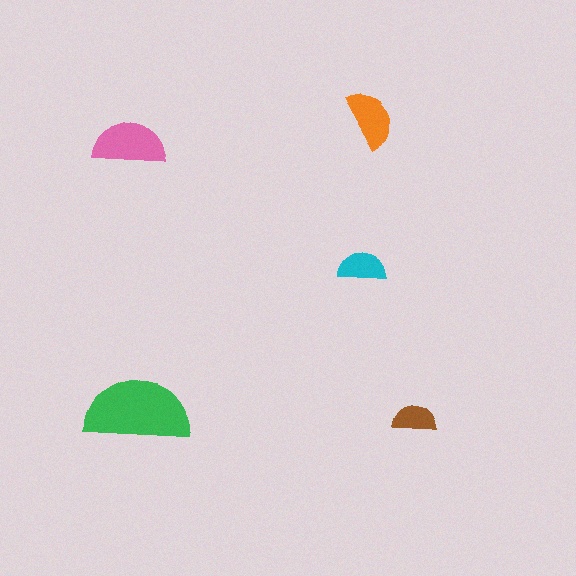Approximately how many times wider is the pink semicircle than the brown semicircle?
About 1.5 times wider.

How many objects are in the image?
There are 5 objects in the image.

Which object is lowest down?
The green semicircle is bottommost.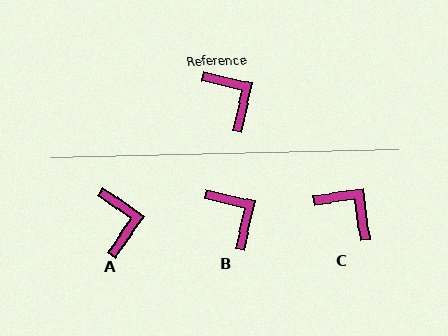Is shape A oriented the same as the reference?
No, it is off by about 22 degrees.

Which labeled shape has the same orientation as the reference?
B.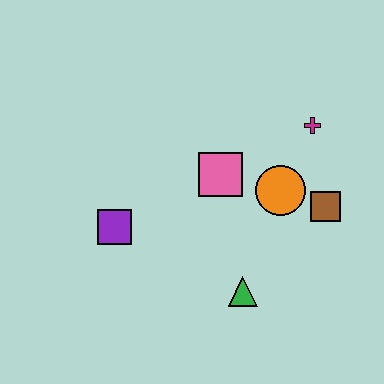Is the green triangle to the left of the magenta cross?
Yes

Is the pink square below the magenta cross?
Yes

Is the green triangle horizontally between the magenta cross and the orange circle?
No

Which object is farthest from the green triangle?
The magenta cross is farthest from the green triangle.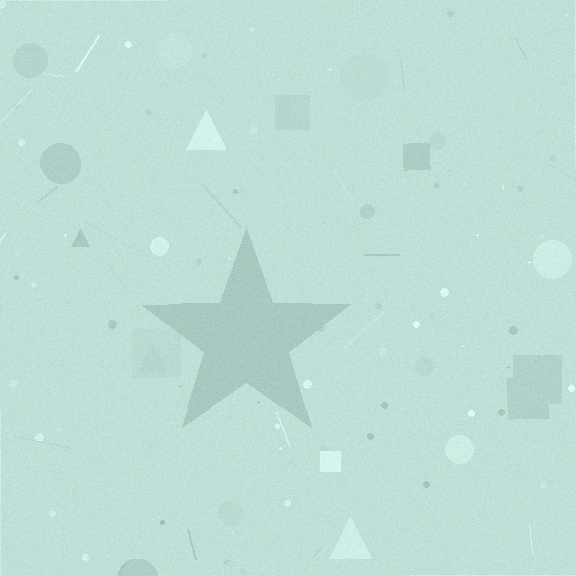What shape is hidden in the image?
A star is hidden in the image.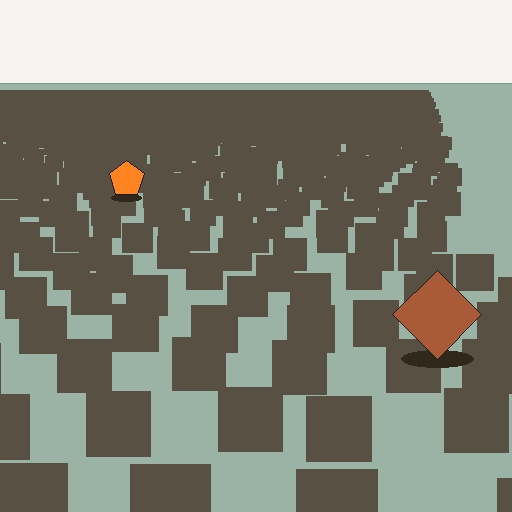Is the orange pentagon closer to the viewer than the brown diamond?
No. The brown diamond is closer — you can tell from the texture gradient: the ground texture is coarser near it.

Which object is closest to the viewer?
The brown diamond is closest. The texture marks near it are larger and more spread out.